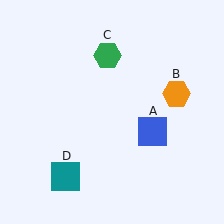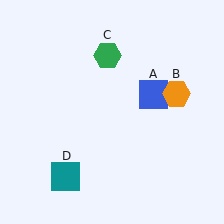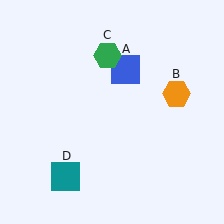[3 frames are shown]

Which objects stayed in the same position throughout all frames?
Orange hexagon (object B) and green hexagon (object C) and teal square (object D) remained stationary.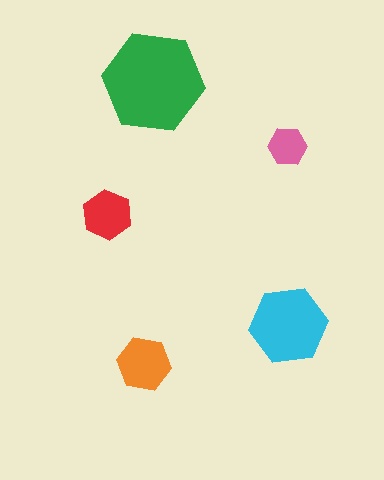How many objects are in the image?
There are 5 objects in the image.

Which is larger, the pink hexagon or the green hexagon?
The green one.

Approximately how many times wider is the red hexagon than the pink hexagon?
About 1.5 times wider.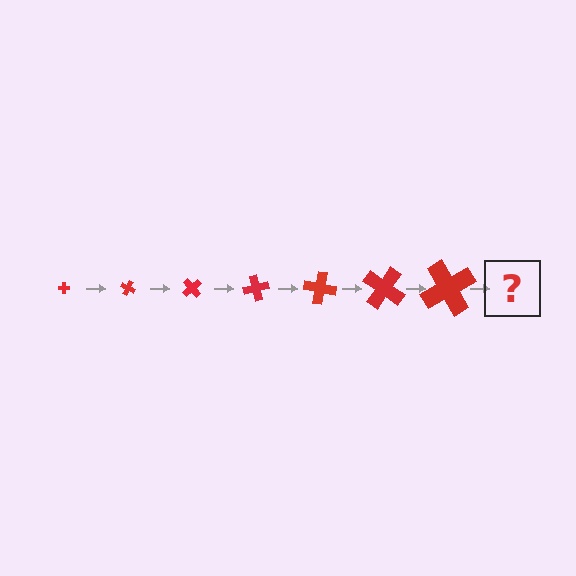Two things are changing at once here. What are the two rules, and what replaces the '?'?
The two rules are that the cross grows larger each step and it rotates 25 degrees each step. The '?' should be a cross, larger than the previous one and rotated 175 degrees from the start.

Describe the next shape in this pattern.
It should be a cross, larger than the previous one and rotated 175 degrees from the start.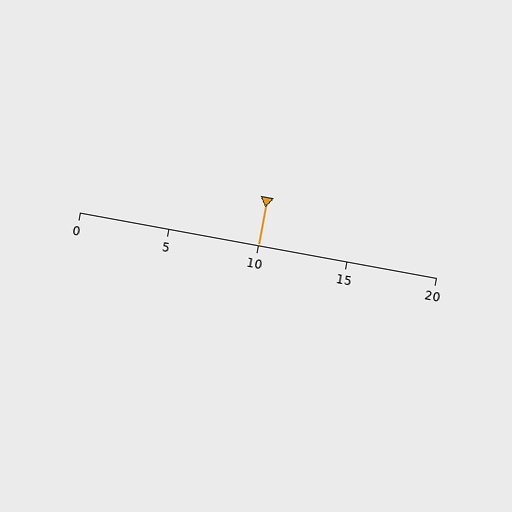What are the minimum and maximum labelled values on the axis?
The axis runs from 0 to 20.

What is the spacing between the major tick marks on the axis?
The major ticks are spaced 5 apart.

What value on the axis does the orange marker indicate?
The marker indicates approximately 10.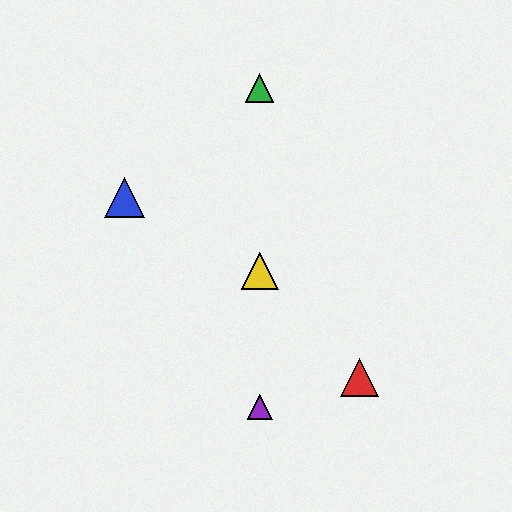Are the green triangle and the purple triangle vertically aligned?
Yes, both are at x≈260.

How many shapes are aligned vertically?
3 shapes (the green triangle, the yellow triangle, the purple triangle) are aligned vertically.